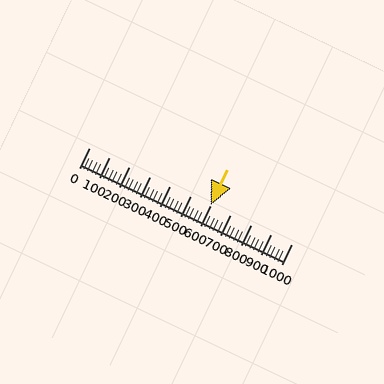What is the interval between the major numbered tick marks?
The major tick marks are spaced 100 units apart.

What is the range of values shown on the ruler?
The ruler shows values from 0 to 1000.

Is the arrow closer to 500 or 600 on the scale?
The arrow is closer to 600.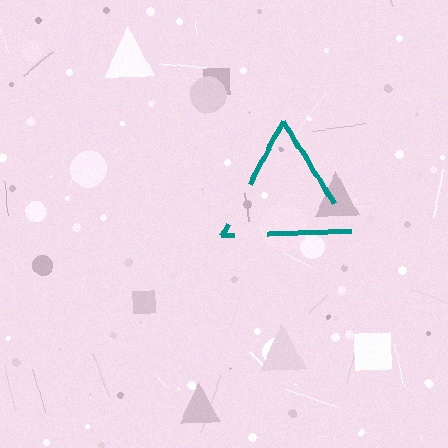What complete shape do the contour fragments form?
The contour fragments form a triangle.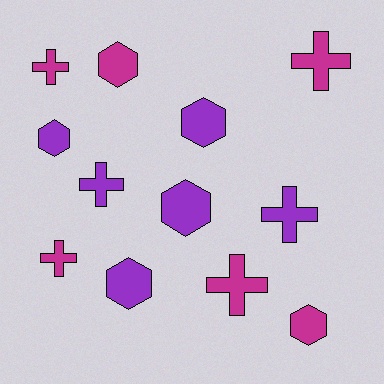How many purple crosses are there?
There are 2 purple crosses.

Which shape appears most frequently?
Hexagon, with 6 objects.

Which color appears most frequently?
Purple, with 6 objects.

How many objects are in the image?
There are 12 objects.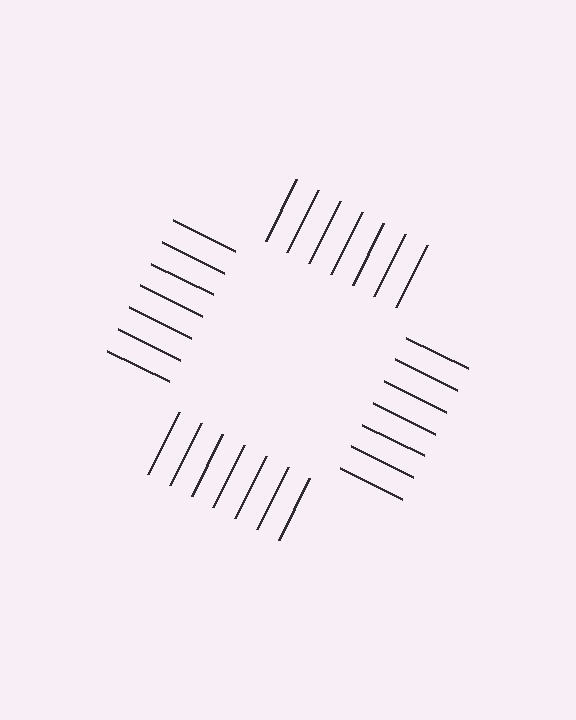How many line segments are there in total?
28 — 7 along each of the 4 edges.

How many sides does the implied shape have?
4 sides — the line-ends trace a square.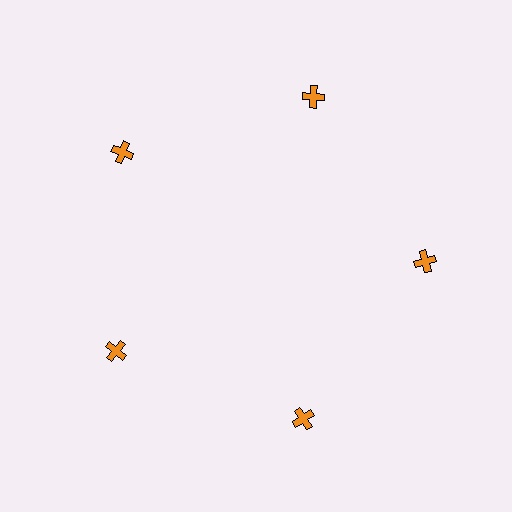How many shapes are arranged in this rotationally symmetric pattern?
There are 5 shapes, arranged in 5 groups of 1.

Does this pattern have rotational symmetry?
Yes, this pattern has 5-fold rotational symmetry. It looks the same after rotating 72 degrees around the center.